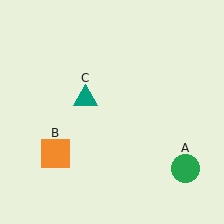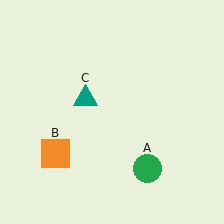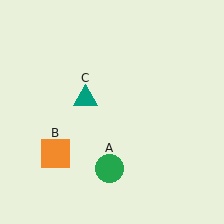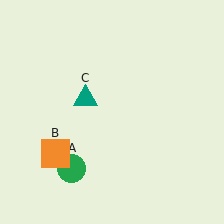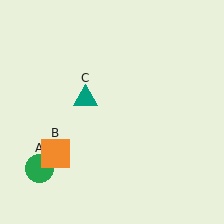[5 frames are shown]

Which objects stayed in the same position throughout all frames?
Orange square (object B) and teal triangle (object C) remained stationary.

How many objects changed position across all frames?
1 object changed position: green circle (object A).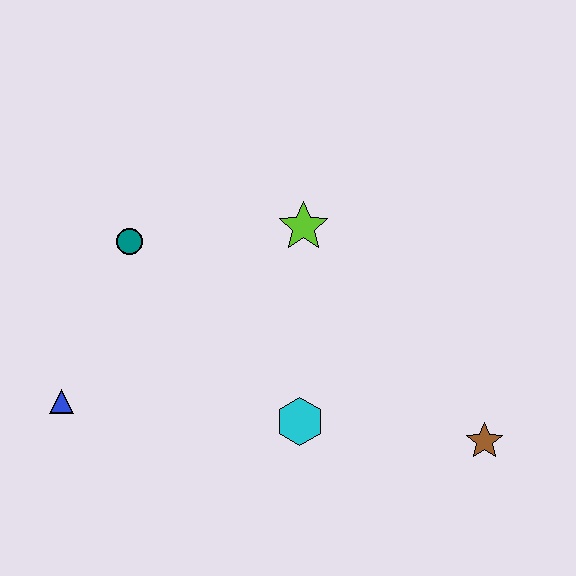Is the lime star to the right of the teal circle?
Yes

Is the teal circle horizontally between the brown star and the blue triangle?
Yes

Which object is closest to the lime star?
The teal circle is closest to the lime star.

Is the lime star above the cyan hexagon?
Yes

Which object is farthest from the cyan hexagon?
The teal circle is farthest from the cyan hexagon.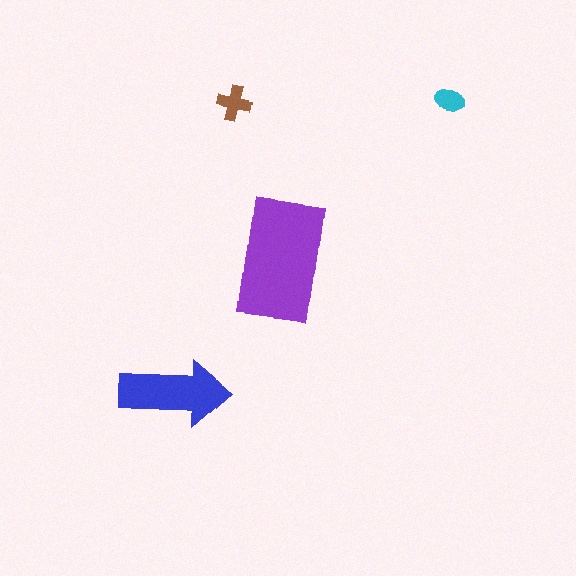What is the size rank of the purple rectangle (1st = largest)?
1st.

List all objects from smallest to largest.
The cyan ellipse, the brown cross, the blue arrow, the purple rectangle.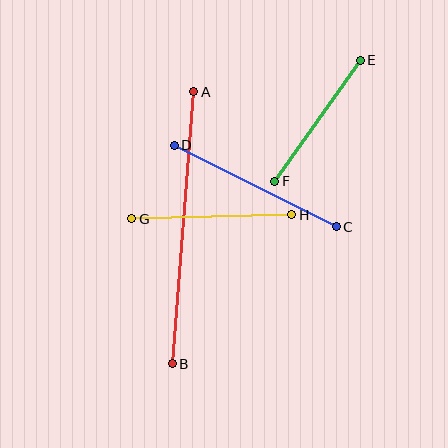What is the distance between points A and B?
The distance is approximately 273 pixels.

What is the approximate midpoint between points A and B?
The midpoint is at approximately (183, 228) pixels.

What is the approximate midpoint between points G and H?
The midpoint is at approximately (212, 217) pixels.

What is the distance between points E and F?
The distance is approximately 148 pixels.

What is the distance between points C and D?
The distance is approximately 181 pixels.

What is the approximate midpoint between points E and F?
The midpoint is at approximately (318, 121) pixels.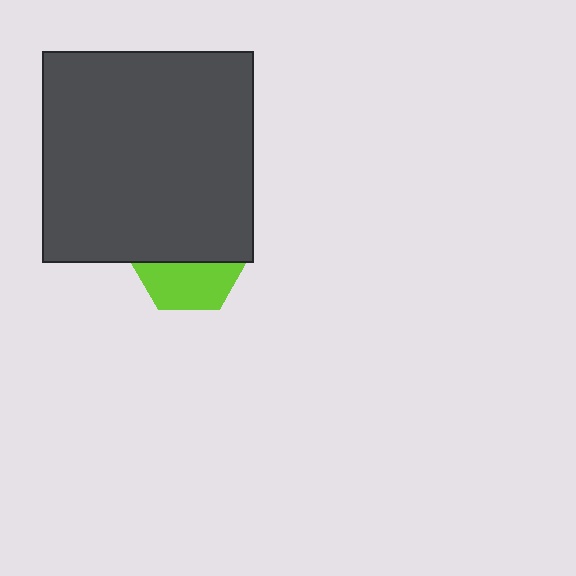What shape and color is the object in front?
The object in front is a dark gray square.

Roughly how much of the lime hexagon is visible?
A small part of it is visible (roughly 42%).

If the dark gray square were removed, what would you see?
You would see the complete lime hexagon.